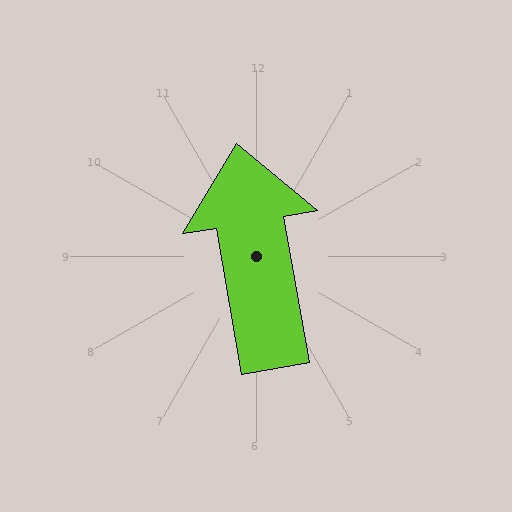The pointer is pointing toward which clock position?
Roughly 12 o'clock.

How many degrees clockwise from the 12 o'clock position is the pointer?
Approximately 350 degrees.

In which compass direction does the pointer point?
North.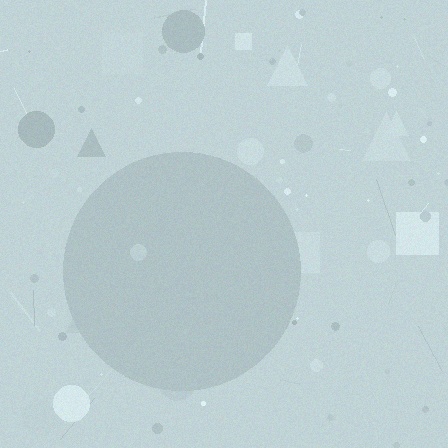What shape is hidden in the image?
A circle is hidden in the image.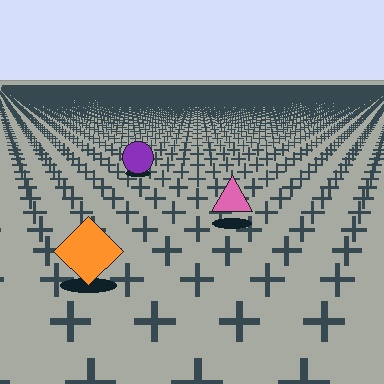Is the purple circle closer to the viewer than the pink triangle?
No. The pink triangle is closer — you can tell from the texture gradient: the ground texture is coarser near it.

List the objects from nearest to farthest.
From nearest to farthest: the orange diamond, the pink triangle, the purple circle.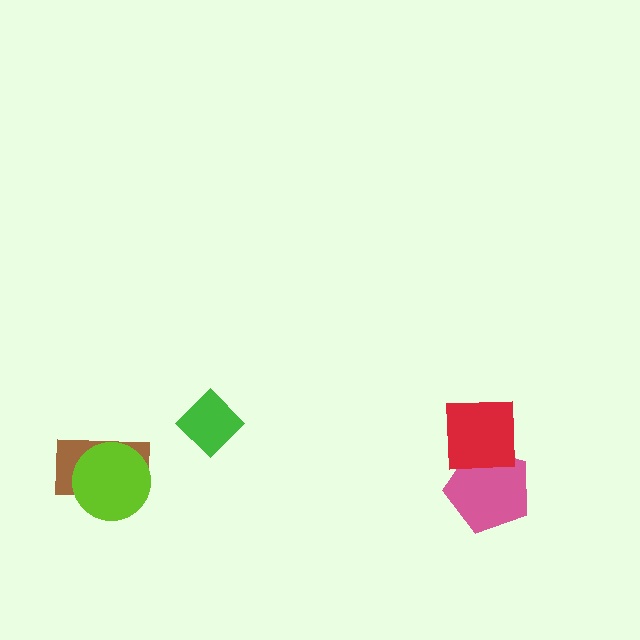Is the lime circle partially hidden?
No, no other shape covers it.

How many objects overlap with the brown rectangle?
1 object overlaps with the brown rectangle.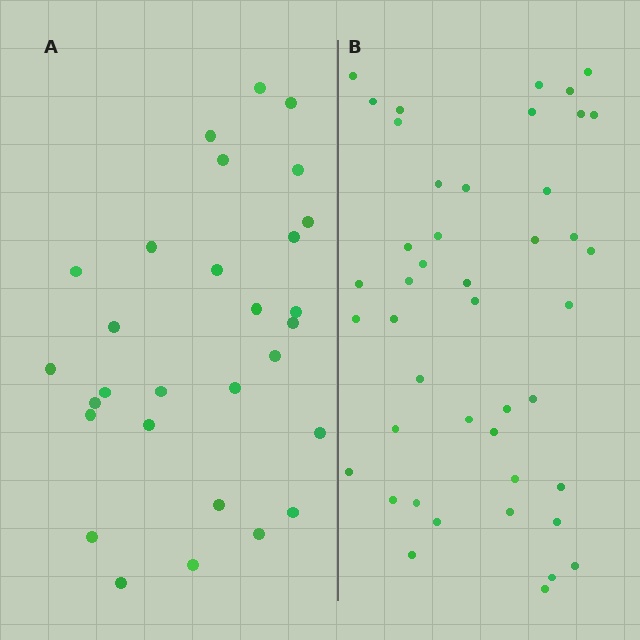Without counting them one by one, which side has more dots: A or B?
Region B (the right region) has more dots.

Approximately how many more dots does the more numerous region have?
Region B has approximately 15 more dots than region A.